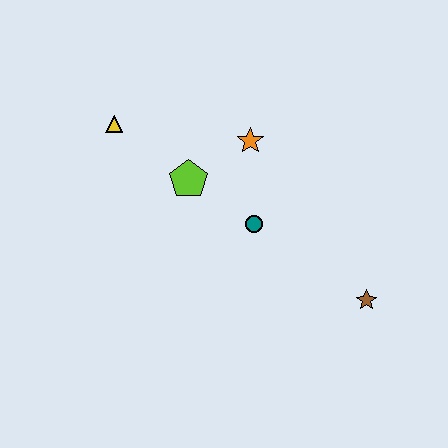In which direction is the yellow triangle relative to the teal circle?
The yellow triangle is to the left of the teal circle.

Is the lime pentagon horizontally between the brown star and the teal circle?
No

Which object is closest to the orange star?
The lime pentagon is closest to the orange star.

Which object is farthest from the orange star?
The brown star is farthest from the orange star.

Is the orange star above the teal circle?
Yes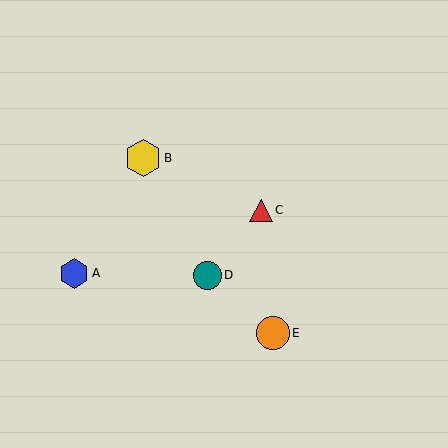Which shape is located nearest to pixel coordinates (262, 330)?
The orange circle (labeled E) at (273, 333) is nearest to that location.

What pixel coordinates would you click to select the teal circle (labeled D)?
Click at (207, 275) to select the teal circle D.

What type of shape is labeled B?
Shape B is a yellow hexagon.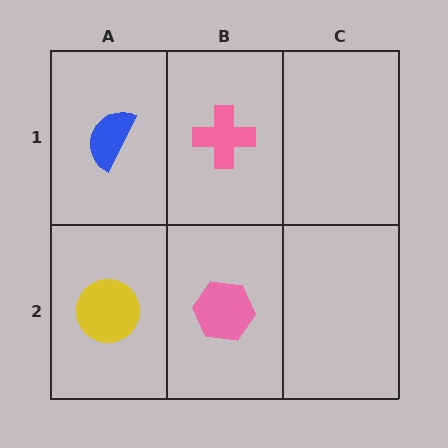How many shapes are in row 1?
2 shapes.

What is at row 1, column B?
A pink cross.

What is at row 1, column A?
A blue semicircle.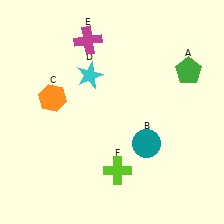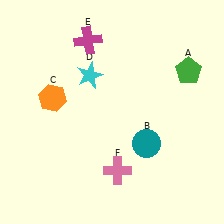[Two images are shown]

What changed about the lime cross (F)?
In Image 1, F is lime. In Image 2, it changed to pink.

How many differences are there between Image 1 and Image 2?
There is 1 difference between the two images.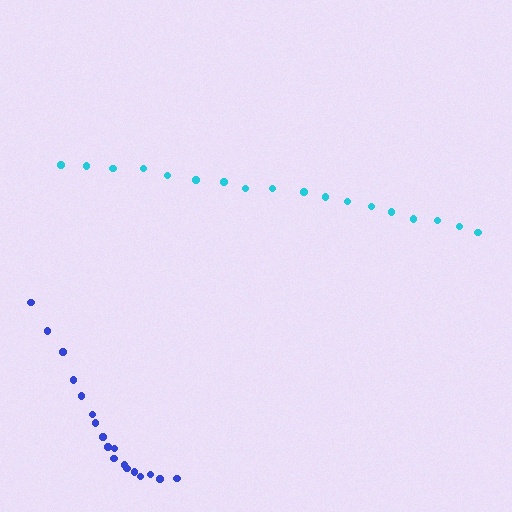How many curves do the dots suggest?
There are 2 distinct paths.